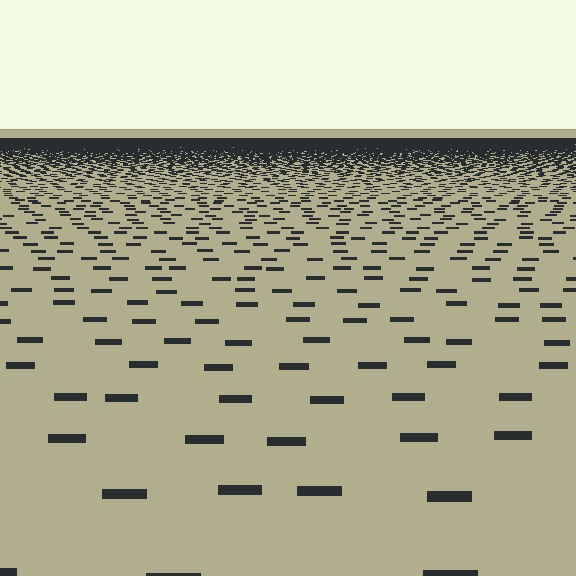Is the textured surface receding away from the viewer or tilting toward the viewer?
The surface is receding away from the viewer. Texture elements get smaller and denser toward the top.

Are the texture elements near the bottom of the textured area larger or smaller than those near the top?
Larger. Near the bottom, elements are closer to the viewer and appear at a bigger on-screen size.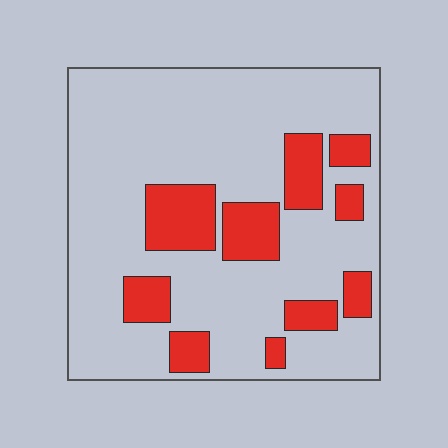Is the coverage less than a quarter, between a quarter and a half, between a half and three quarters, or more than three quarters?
Less than a quarter.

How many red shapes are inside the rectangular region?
10.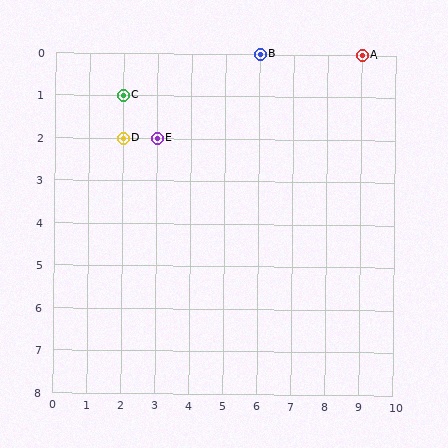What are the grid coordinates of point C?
Point C is at grid coordinates (2, 1).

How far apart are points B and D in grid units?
Points B and D are 4 columns and 2 rows apart (about 4.5 grid units diagonally).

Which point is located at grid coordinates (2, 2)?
Point D is at (2, 2).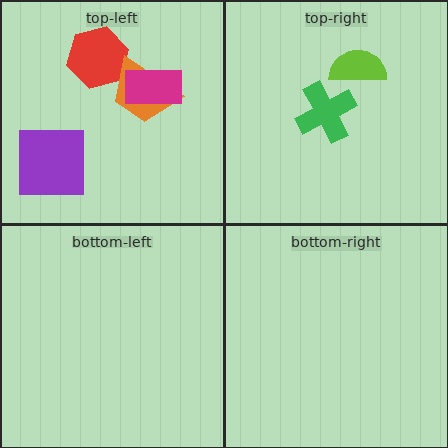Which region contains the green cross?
The top-right region.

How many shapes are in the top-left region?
4.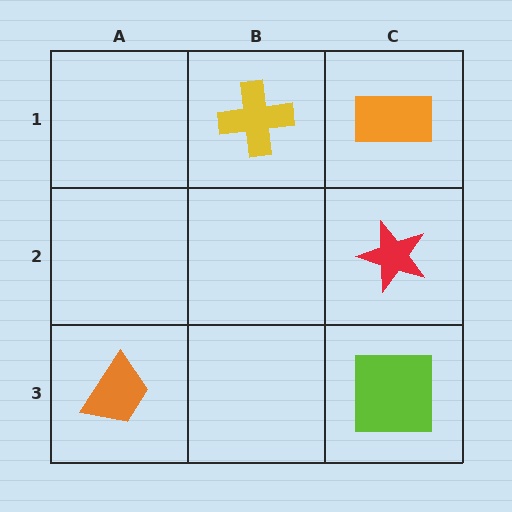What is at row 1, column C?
An orange rectangle.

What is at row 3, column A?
An orange trapezoid.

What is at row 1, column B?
A yellow cross.